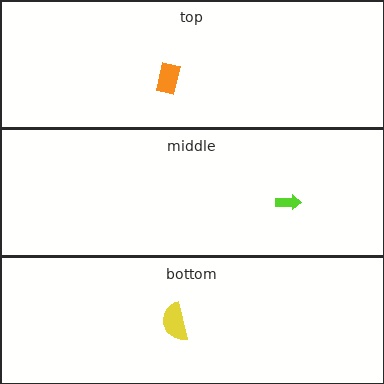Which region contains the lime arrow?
The middle region.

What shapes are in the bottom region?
The yellow semicircle.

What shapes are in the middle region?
The lime arrow.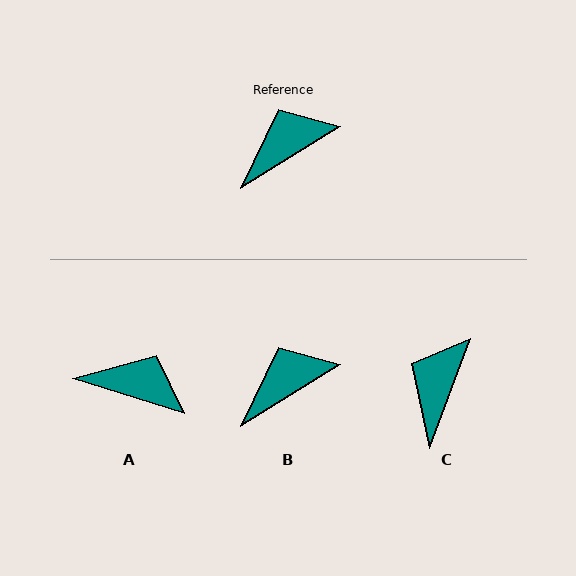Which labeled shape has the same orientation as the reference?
B.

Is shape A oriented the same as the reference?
No, it is off by about 49 degrees.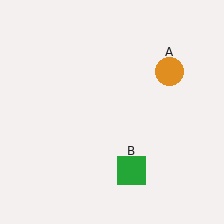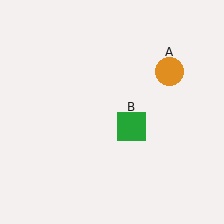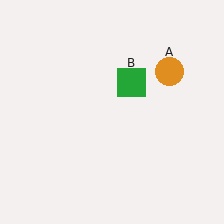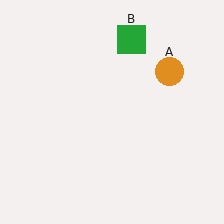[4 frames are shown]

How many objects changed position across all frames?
1 object changed position: green square (object B).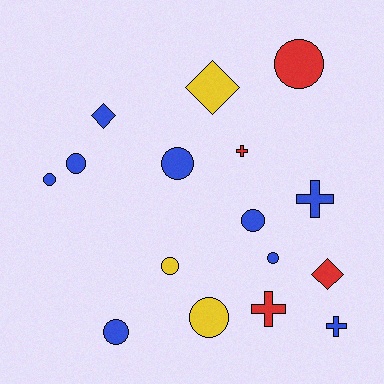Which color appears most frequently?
Blue, with 9 objects.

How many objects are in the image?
There are 16 objects.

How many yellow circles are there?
There are 2 yellow circles.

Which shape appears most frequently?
Circle, with 9 objects.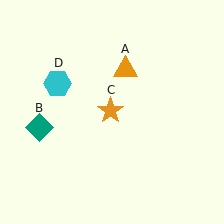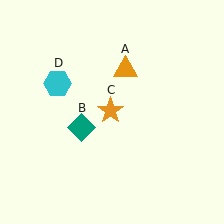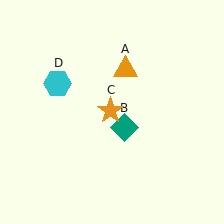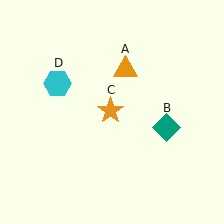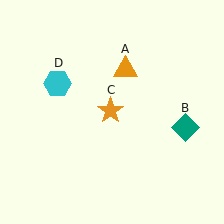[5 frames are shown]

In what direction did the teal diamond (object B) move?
The teal diamond (object B) moved right.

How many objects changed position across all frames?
1 object changed position: teal diamond (object B).